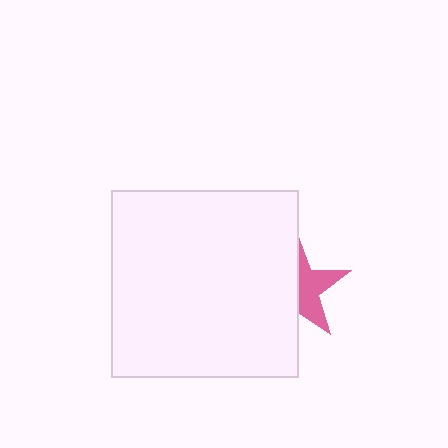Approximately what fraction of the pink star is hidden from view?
Roughly 55% of the pink star is hidden behind the white square.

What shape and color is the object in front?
The object in front is a white square.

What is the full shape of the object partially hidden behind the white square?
The partially hidden object is a pink star.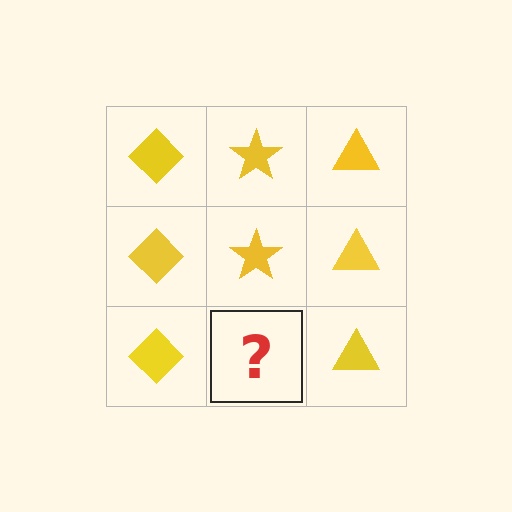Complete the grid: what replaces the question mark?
The question mark should be replaced with a yellow star.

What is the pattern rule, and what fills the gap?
The rule is that each column has a consistent shape. The gap should be filled with a yellow star.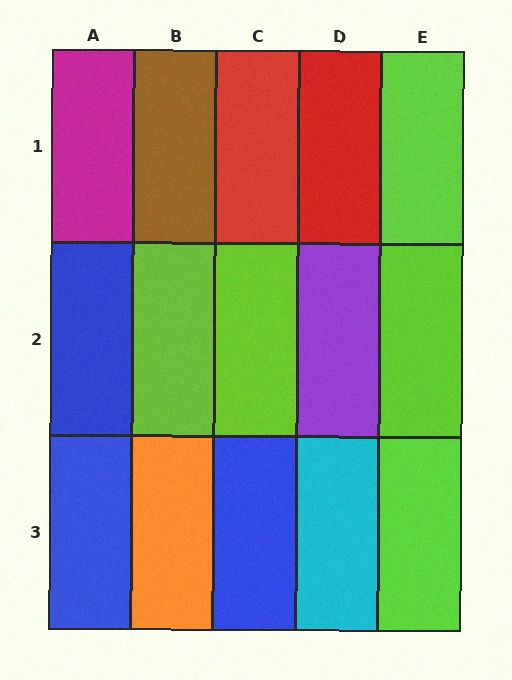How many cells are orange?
1 cell is orange.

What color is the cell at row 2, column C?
Lime.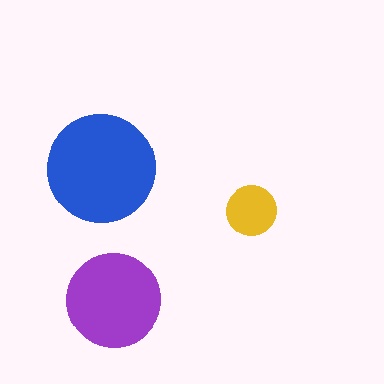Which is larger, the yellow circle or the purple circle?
The purple one.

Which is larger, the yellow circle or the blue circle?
The blue one.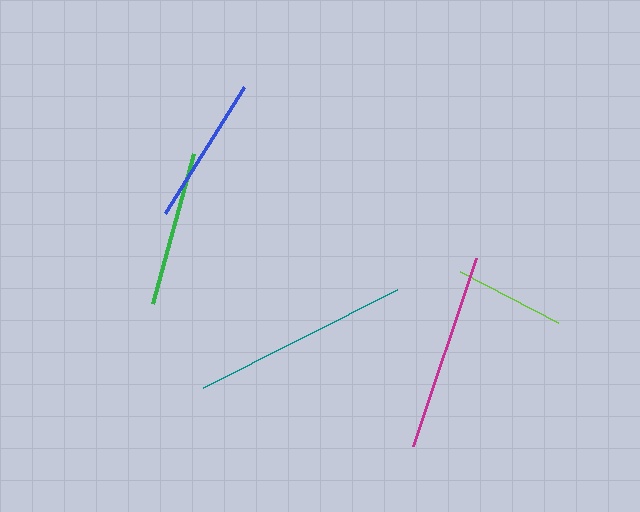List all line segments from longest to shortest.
From longest to shortest: teal, magenta, green, blue, lime.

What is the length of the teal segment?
The teal segment is approximately 218 pixels long.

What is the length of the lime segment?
The lime segment is approximately 111 pixels long.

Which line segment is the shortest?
The lime line is the shortest at approximately 111 pixels.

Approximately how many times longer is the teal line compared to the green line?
The teal line is approximately 1.4 times the length of the green line.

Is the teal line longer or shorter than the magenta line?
The teal line is longer than the magenta line.